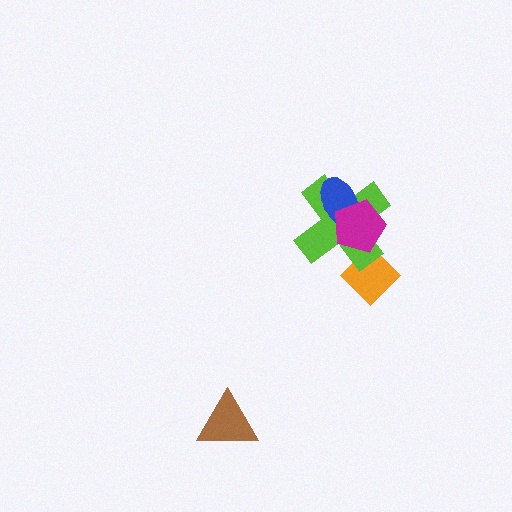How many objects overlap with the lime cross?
3 objects overlap with the lime cross.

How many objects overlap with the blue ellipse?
2 objects overlap with the blue ellipse.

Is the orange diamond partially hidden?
Yes, it is partially covered by another shape.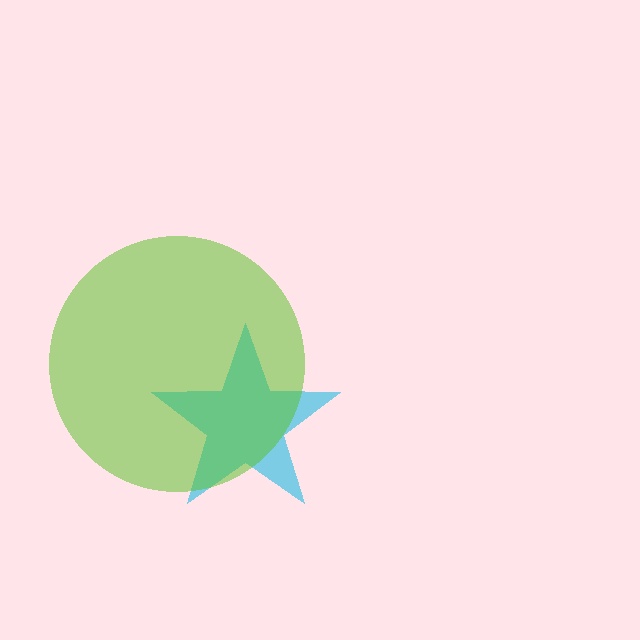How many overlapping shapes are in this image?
There are 2 overlapping shapes in the image.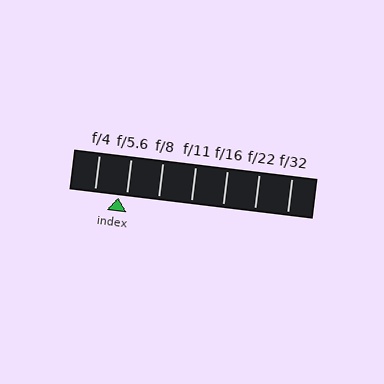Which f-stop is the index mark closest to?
The index mark is closest to f/5.6.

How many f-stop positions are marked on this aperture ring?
There are 7 f-stop positions marked.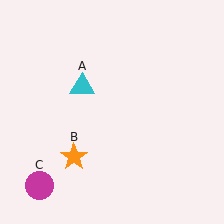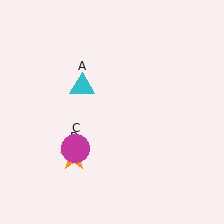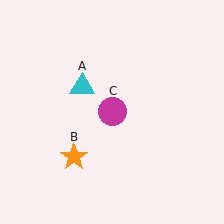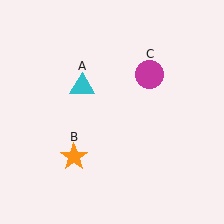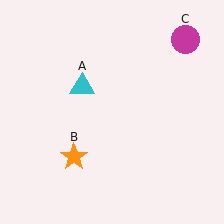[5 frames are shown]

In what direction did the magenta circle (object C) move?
The magenta circle (object C) moved up and to the right.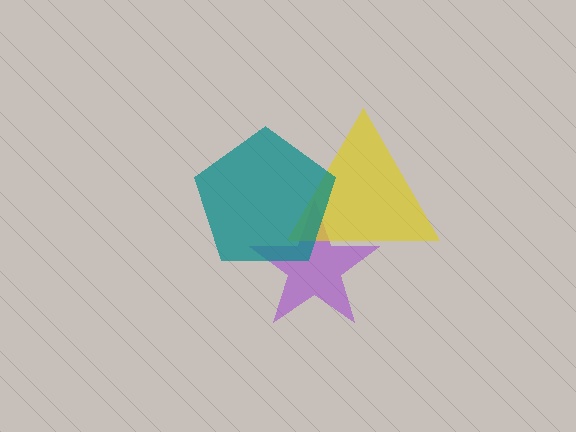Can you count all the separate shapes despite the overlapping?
Yes, there are 3 separate shapes.